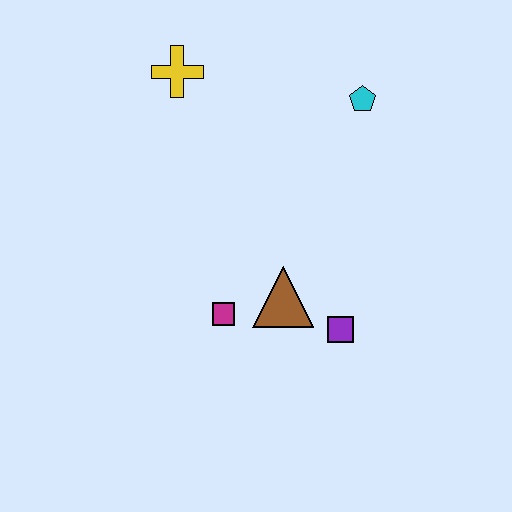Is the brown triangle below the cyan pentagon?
Yes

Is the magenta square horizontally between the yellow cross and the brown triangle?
Yes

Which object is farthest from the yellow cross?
The purple square is farthest from the yellow cross.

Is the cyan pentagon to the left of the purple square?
No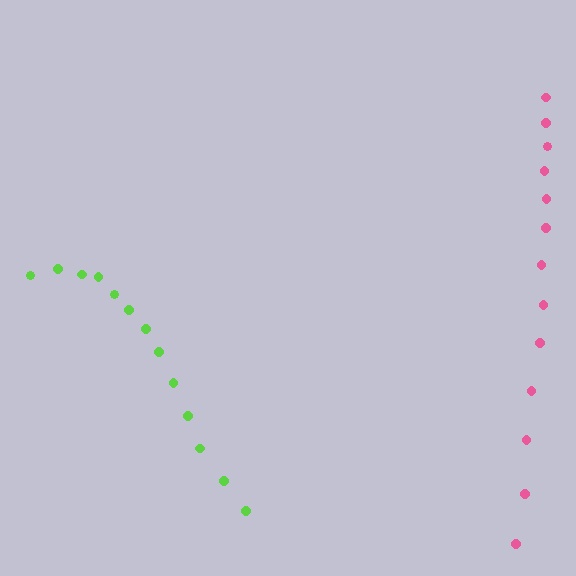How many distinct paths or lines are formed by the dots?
There are 2 distinct paths.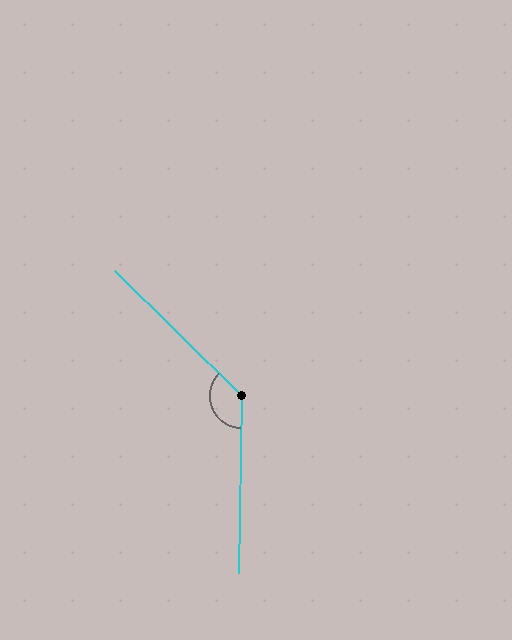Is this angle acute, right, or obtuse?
It is obtuse.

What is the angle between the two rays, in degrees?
Approximately 134 degrees.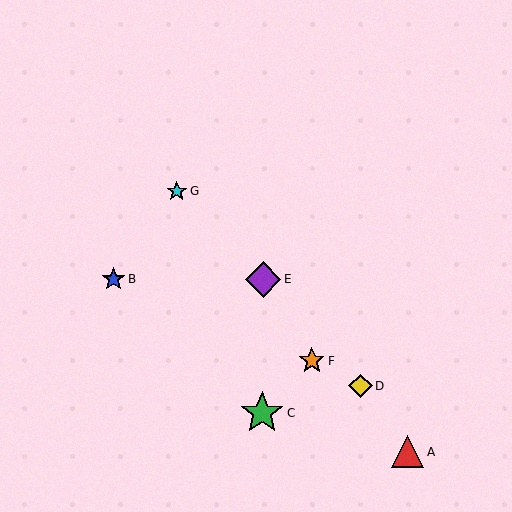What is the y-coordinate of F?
Object F is at y≈361.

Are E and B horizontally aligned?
Yes, both are at y≈279.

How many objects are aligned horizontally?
2 objects (B, E) are aligned horizontally.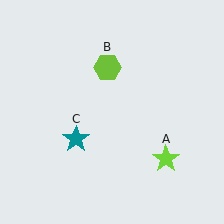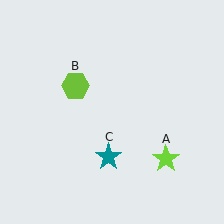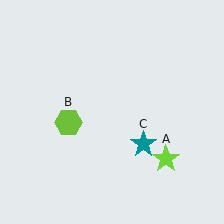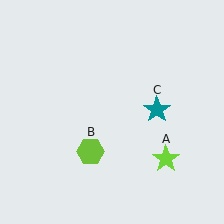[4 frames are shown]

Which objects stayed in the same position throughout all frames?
Lime star (object A) remained stationary.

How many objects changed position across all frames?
2 objects changed position: lime hexagon (object B), teal star (object C).